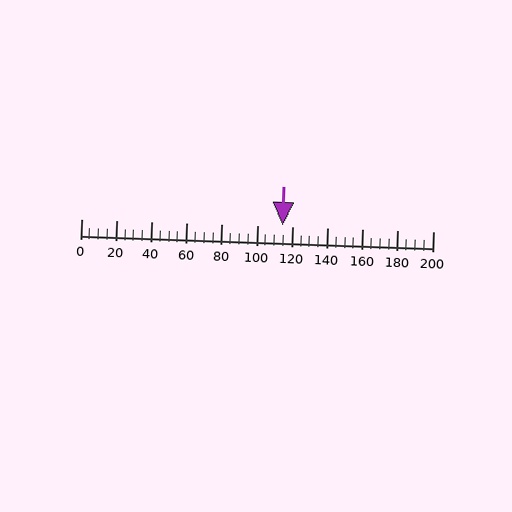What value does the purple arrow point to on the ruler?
The purple arrow points to approximately 115.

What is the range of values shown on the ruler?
The ruler shows values from 0 to 200.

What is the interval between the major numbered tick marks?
The major tick marks are spaced 20 units apart.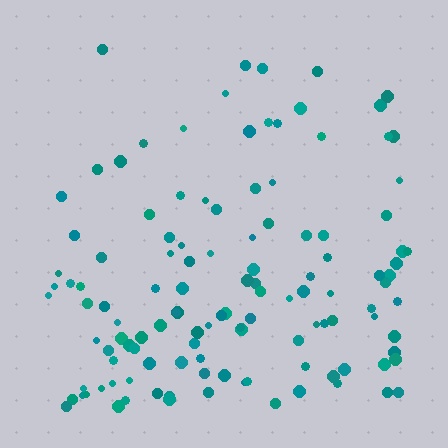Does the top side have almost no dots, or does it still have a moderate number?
Still a moderate number, just noticeably fewer than the bottom.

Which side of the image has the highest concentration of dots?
The bottom.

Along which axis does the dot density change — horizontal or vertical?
Vertical.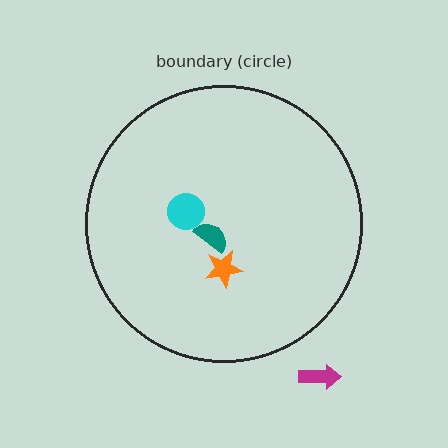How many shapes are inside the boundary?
3 inside, 1 outside.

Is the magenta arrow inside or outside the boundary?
Outside.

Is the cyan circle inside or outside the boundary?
Inside.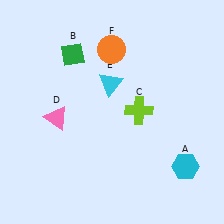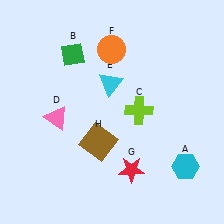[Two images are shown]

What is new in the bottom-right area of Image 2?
A red star (G) was added in the bottom-right area of Image 2.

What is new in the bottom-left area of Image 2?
A brown square (H) was added in the bottom-left area of Image 2.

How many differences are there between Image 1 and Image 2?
There are 2 differences between the two images.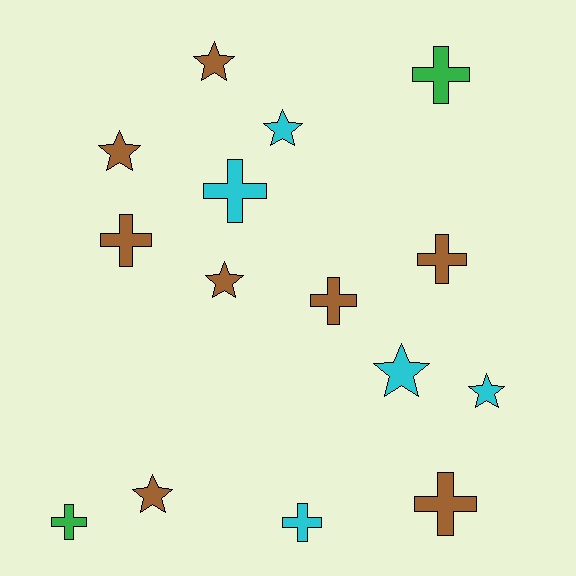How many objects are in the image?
There are 15 objects.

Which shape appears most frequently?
Cross, with 8 objects.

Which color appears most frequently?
Brown, with 8 objects.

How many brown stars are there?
There are 4 brown stars.